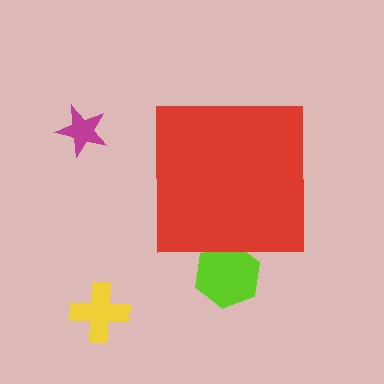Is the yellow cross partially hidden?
No, the yellow cross is fully visible.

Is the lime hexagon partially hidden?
Yes, the lime hexagon is partially hidden behind the red square.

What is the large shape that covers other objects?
A red square.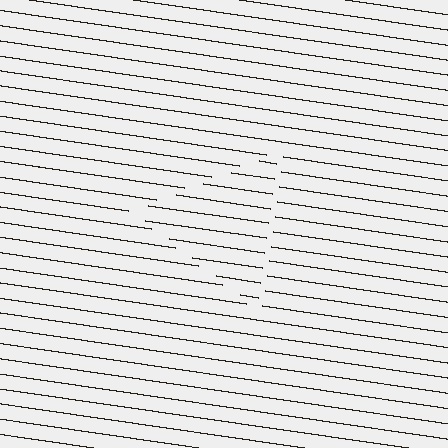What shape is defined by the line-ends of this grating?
An illusory triangle. The interior of the shape contains the same grating, shifted by half a period — the contour is defined by the phase discontinuity where line-ends from the inner and outer gratings abut.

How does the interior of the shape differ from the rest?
The interior of the shape contains the same grating, shifted by half a period — the contour is defined by the phase discontinuity where line-ends from the inner and outer gratings abut.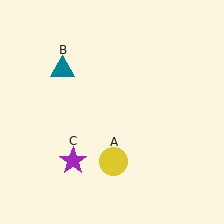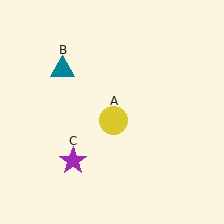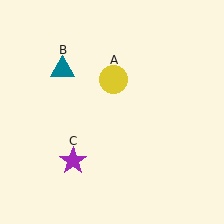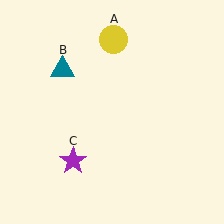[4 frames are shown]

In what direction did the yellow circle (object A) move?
The yellow circle (object A) moved up.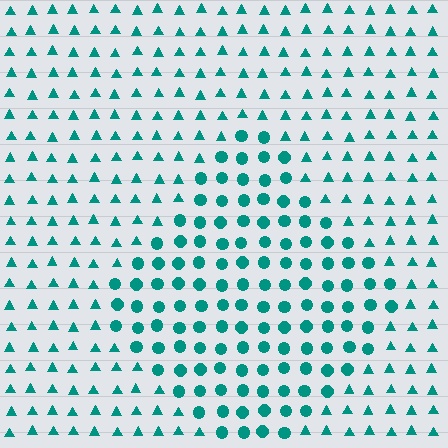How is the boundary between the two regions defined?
The boundary is defined by a change in element shape: circles inside vs. triangles outside. All elements share the same color and spacing.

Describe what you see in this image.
The image is filled with small teal elements arranged in a uniform grid. A diamond-shaped region contains circles, while the surrounding area contains triangles. The boundary is defined purely by the change in element shape.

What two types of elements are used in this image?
The image uses circles inside the diamond region and triangles outside it.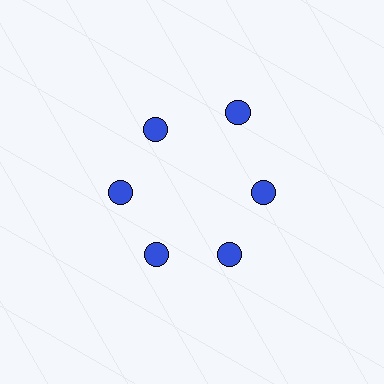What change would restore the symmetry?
The symmetry would be restored by moving it inward, back onto the ring so that all 6 circles sit at equal angles and equal distance from the center.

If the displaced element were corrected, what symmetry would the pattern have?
It would have 6-fold rotational symmetry — the pattern would map onto itself every 60 degrees.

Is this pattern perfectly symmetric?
No. The 6 blue circles are arranged in a ring, but one element near the 1 o'clock position is pushed outward from the center, breaking the 6-fold rotational symmetry.